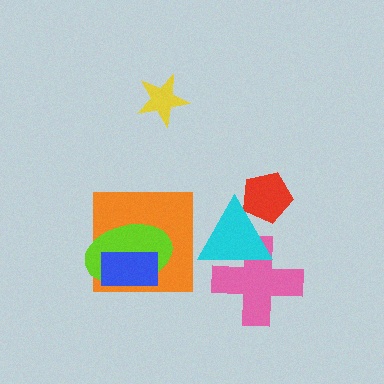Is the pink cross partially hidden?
Yes, it is partially covered by another shape.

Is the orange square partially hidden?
Yes, it is partially covered by another shape.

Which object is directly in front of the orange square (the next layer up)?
The lime ellipse is directly in front of the orange square.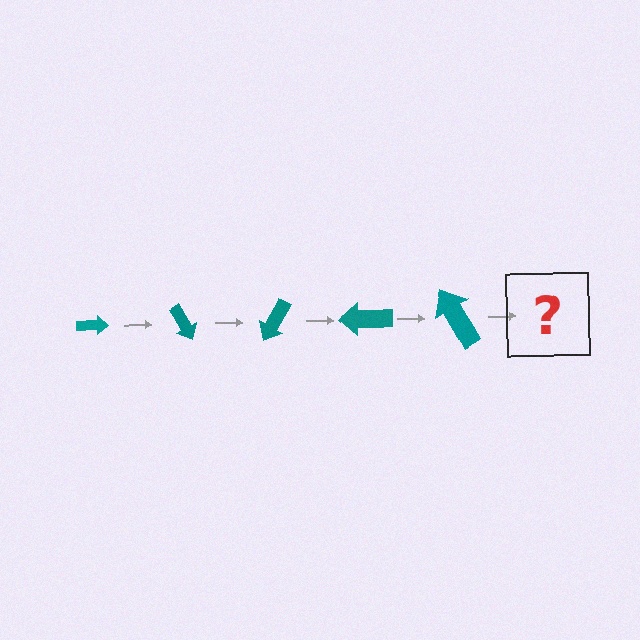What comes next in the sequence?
The next element should be an arrow, larger than the previous one and rotated 300 degrees from the start.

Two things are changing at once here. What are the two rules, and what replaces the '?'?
The two rules are that the arrow grows larger each step and it rotates 60 degrees each step. The '?' should be an arrow, larger than the previous one and rotated 300 degrees from the start.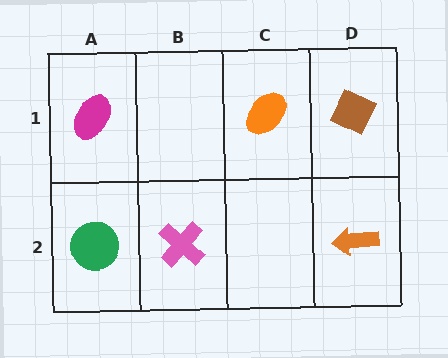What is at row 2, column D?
An orange arrow.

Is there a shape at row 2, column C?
No, that cell is empty.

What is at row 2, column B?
A pink cross.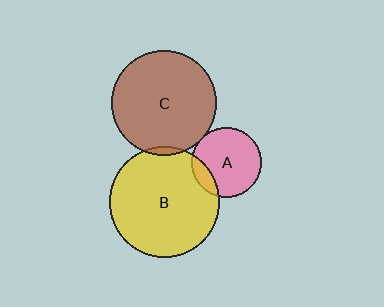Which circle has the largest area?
Circle B (yellow).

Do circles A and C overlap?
Yes.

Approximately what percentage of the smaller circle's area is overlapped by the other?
Approximately 5%.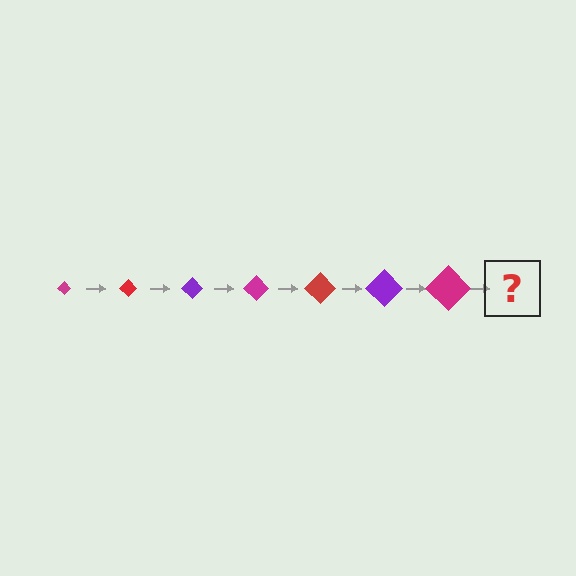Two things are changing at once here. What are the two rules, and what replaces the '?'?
The two rules are that the diamond grows larger each step and the color cycles through magenta, red, and purple. The '?' should be a red diamond, larger than the previous one.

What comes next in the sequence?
The next element should be a red diamond, larger than the previous one.